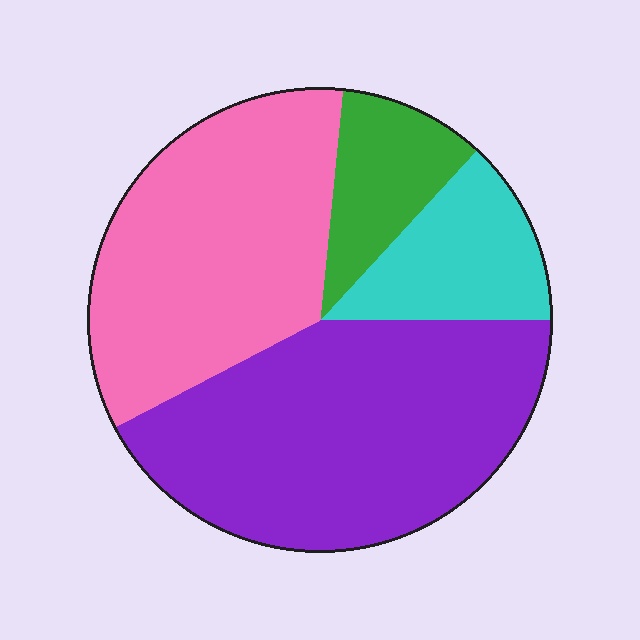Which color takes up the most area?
Purple, at roughly 40%.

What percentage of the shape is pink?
Pink covers roughly 35% of the shape.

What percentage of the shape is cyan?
Cyan takes up less than a quarter of the shape.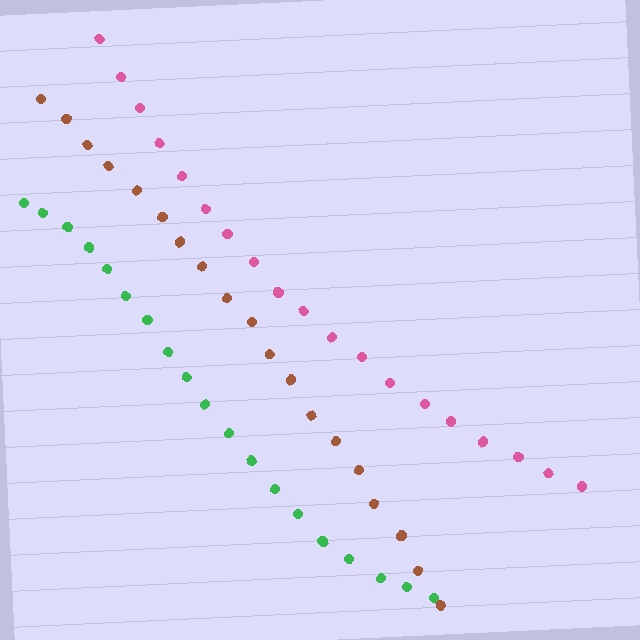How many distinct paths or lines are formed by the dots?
There are 3 distinct paths.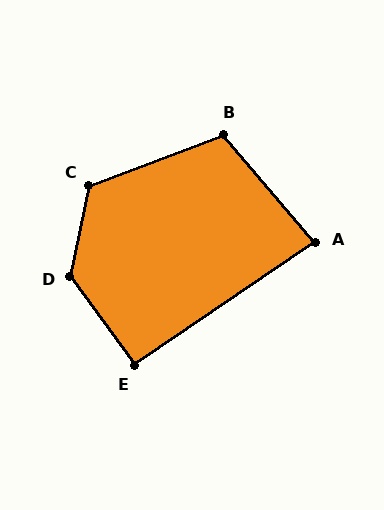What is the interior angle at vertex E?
Approximately 92 degrees (approximately right).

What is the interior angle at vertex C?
Approximately 123 degrees (obtuse).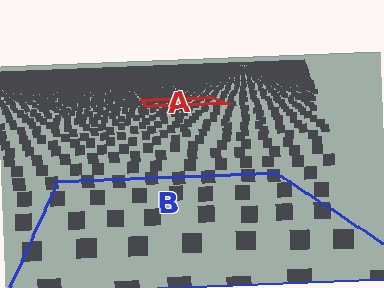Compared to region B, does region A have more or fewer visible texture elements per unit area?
Region A has more texture elements per unit area — they are packed more densely because it is farther away.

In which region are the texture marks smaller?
The texture marks are smaller in region A, because it is farther away.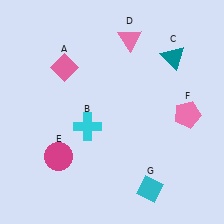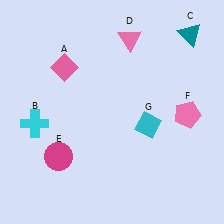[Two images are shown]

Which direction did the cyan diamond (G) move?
The cyan diamond (G) moved up.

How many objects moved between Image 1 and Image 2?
3 objects moved between the two images.